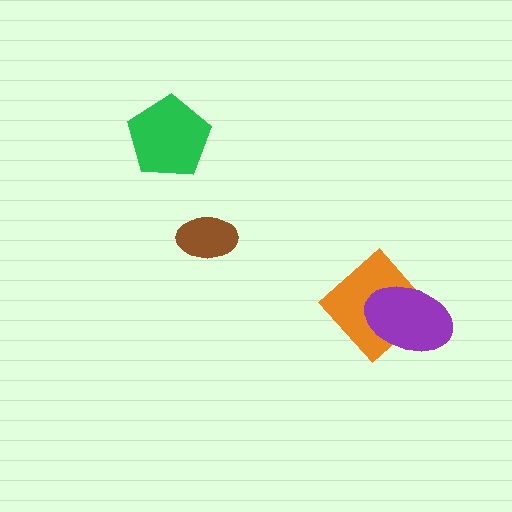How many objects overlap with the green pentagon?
0 objects overlap with the green pentagon.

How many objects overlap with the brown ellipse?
0 objects overlap with the brown ellipse.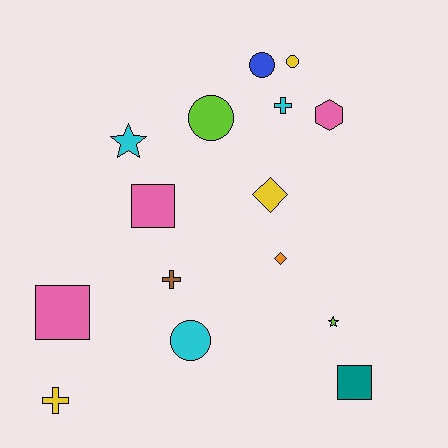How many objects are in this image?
There are 15 objects.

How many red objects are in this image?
There are no red objects.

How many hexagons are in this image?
There is 1 hexagon.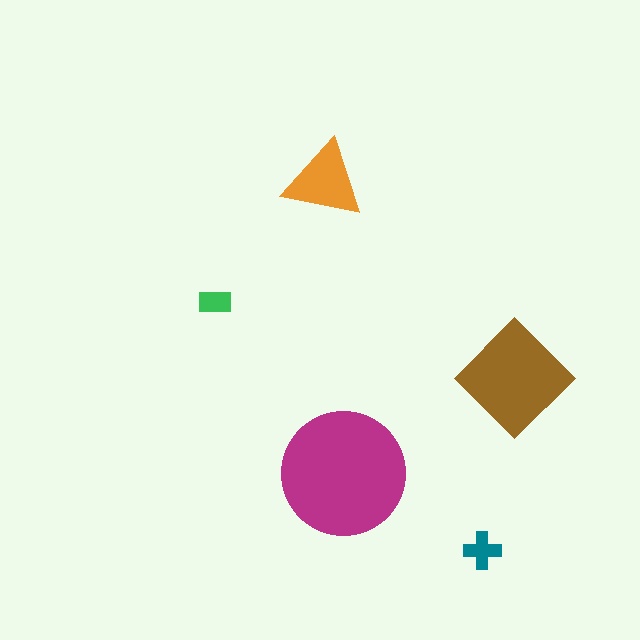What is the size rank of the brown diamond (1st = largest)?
2nd.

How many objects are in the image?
There are 5 objects in the image.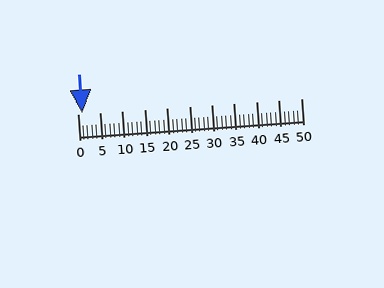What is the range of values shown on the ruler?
The ruler shows values from 0 to 50.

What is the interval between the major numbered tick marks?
The major tick marks are spaced 5 units apart.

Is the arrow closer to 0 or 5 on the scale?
The arrow is closer to 0.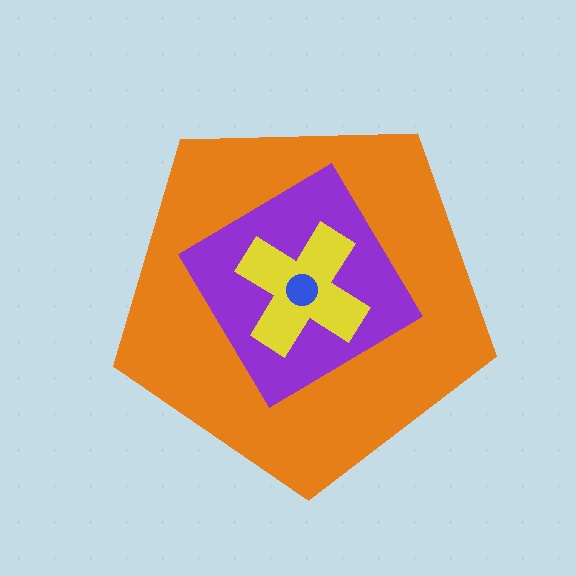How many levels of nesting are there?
4.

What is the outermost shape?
The orange pentagon.